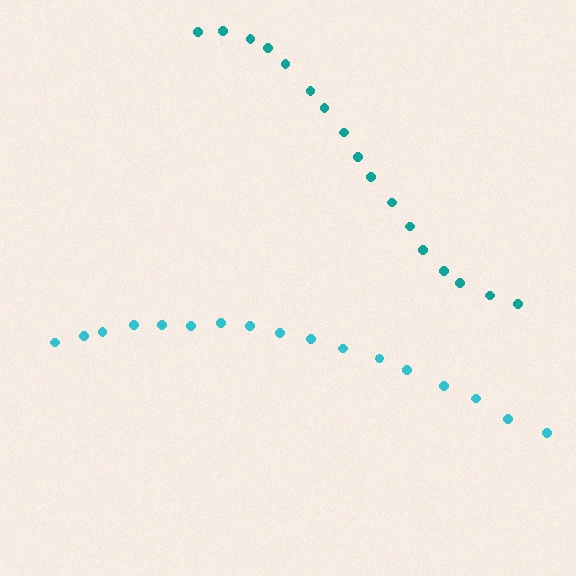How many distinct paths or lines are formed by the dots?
There are 2 distinct paths.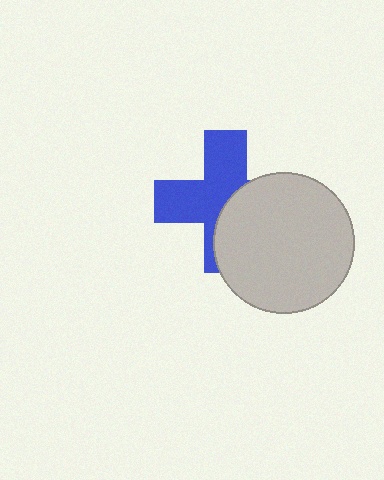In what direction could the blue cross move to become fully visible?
The blue cross could move left. That would shift it out from behind the light gray circle entirely.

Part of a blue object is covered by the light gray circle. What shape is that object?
It is a cross.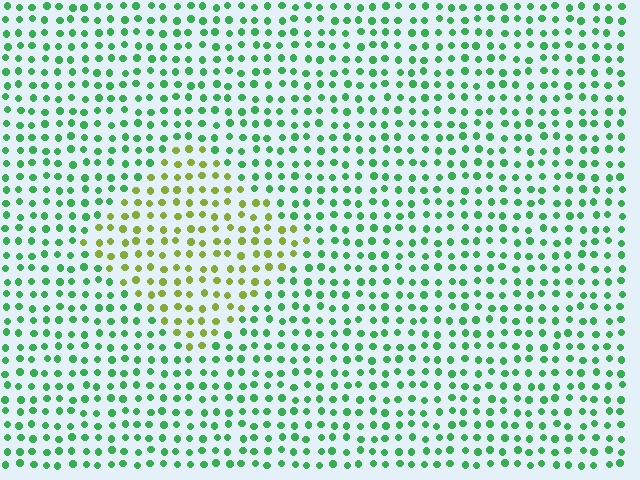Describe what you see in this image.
The image is filled with small green elements in a uniform arrangement. A diamond-shaped region is visible where the elements are tinted to a slightly different hue, forming a subtle color boundary.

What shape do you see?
I see a diamond.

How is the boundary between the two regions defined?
The boundary is defined purely by a slight shift in hue (about 52 degrees). Spacing, size, and orientation are identical on both sides.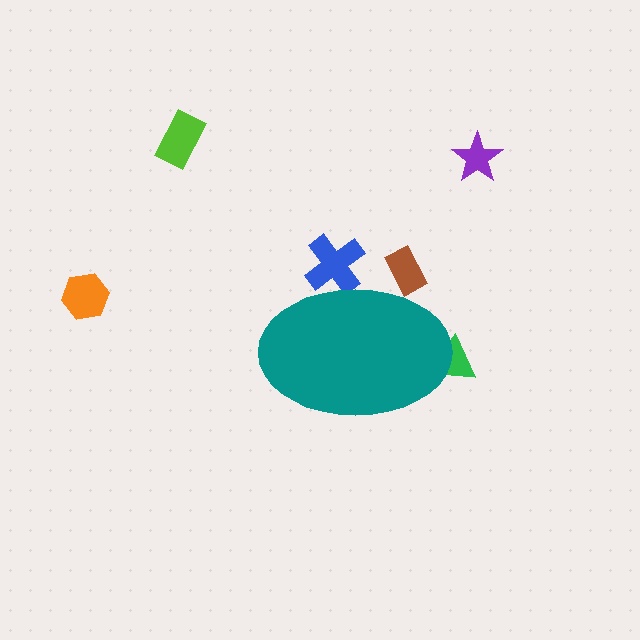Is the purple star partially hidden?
No, the purple star is fully visible.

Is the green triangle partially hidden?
Yes, the green triangle is partially hidden behind the teal ellipse.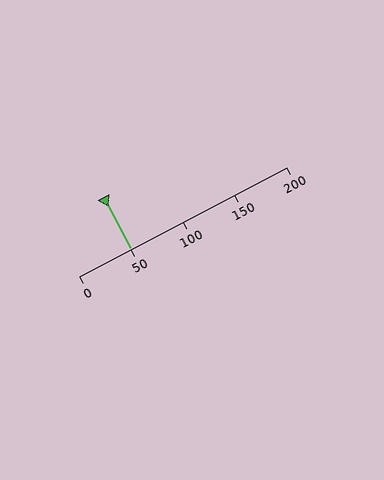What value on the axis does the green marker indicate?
The marker indicates approximately 50.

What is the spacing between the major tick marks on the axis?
The major ticks are spaced 50 apart.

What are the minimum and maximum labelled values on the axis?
The axis runs from 0 to 200.